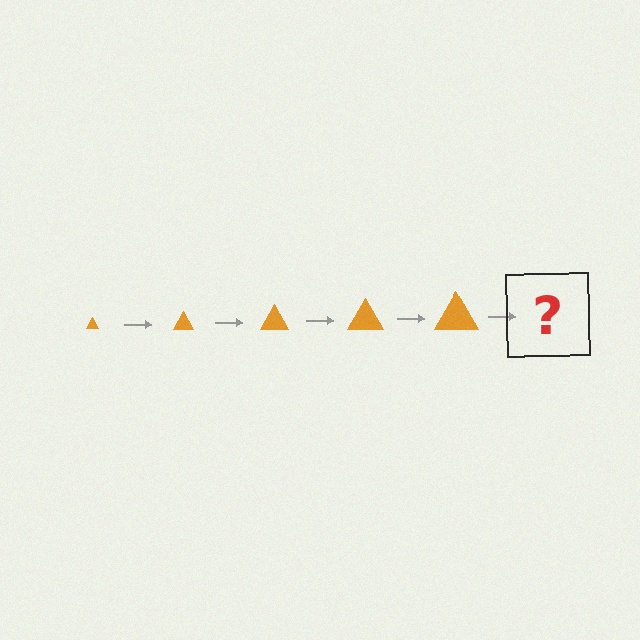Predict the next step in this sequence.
The next step is an orange triangle, larger than the previous one.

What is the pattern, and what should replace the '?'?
The pattern is that the triangle gets progressively larger each step. The '?' should be an orange triangle, larger than the previous one.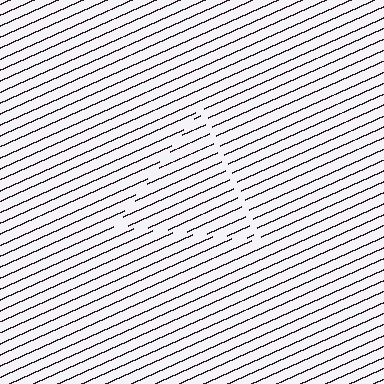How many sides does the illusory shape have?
3 sides — the line-ends trace a triangle.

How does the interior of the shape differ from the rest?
The interior of the shape contains the same grating, shifted by half a period — the contour is defined by the phase discontinuity where line-ends from the inner and outer gratings abut.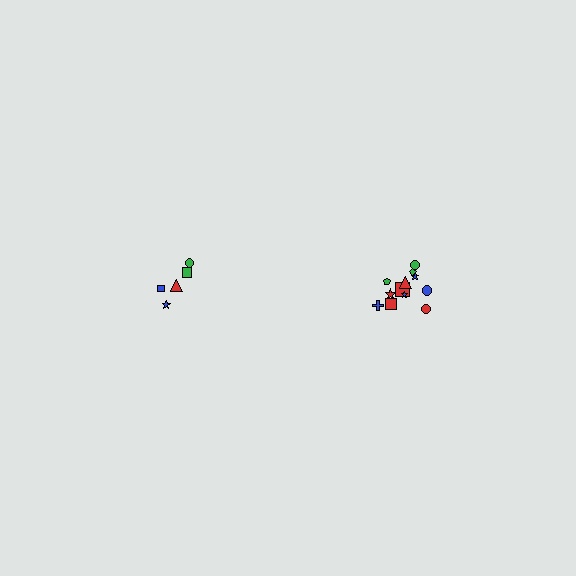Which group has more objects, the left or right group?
The right group.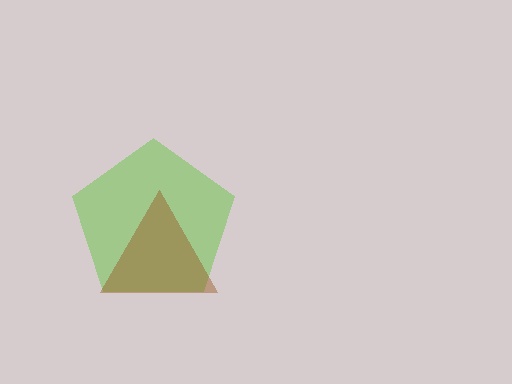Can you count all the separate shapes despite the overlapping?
Yes, there are 2 separate shapes.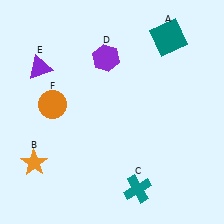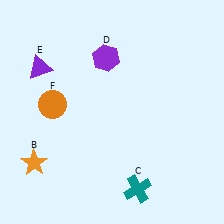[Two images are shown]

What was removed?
The teal square (A) was removed in Image 2.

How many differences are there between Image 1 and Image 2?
There is 1 difference between the two images.